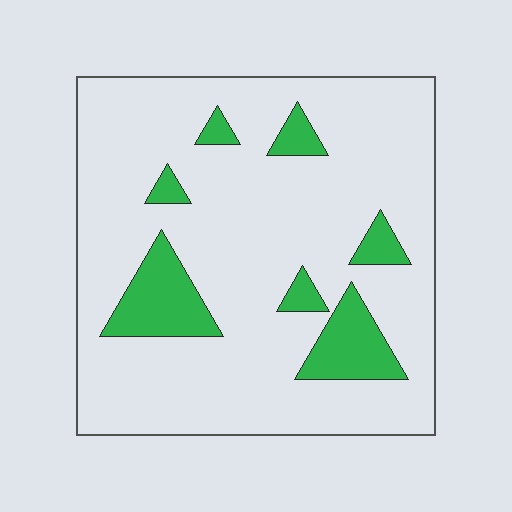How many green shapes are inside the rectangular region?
7.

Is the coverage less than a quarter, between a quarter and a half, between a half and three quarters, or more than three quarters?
Less than a quarter.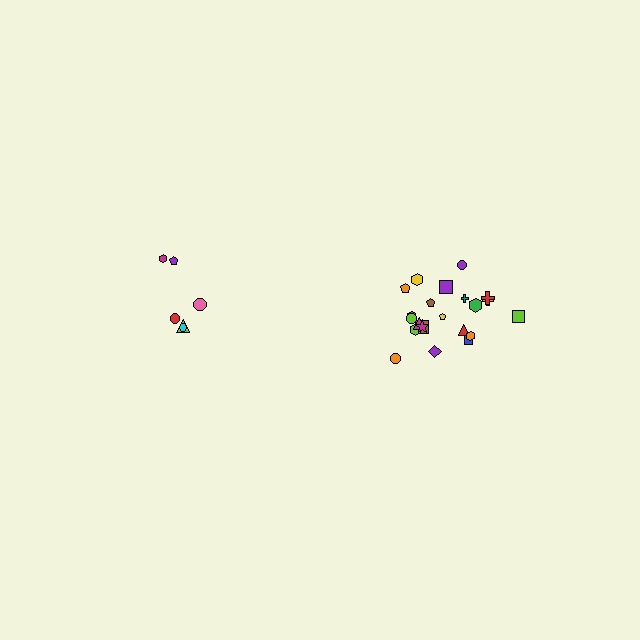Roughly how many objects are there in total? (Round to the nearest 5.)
Roughly 30 objects in total.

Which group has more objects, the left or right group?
The right group.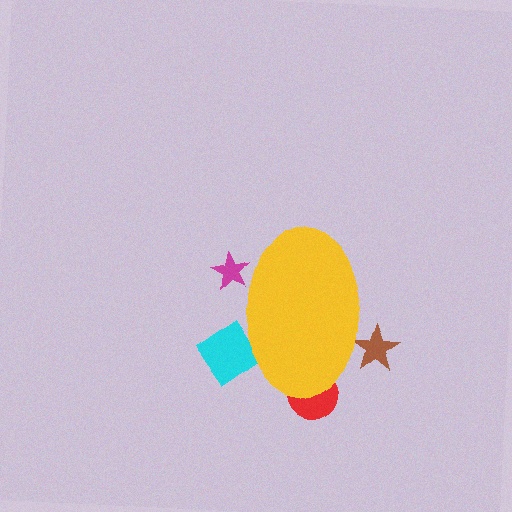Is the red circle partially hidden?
Yes, the red circle is partially hidden behind the yellow ellipse.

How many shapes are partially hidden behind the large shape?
4 shapes are partially hidden.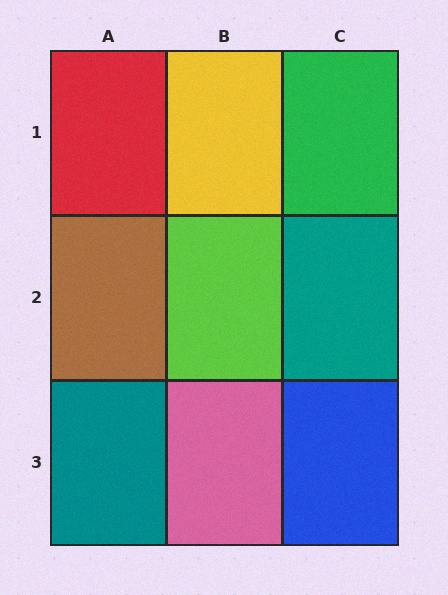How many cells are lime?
1 cell is lime.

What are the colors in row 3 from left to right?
Teal, pink, blue.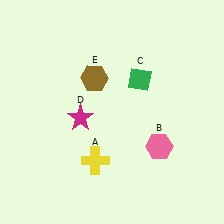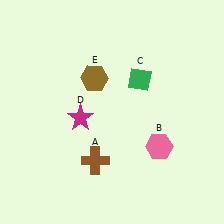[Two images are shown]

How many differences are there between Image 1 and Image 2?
There is 1 difference between the two images.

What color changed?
The cross (A) changed from yellow in Image 1 to brown in Image 2.